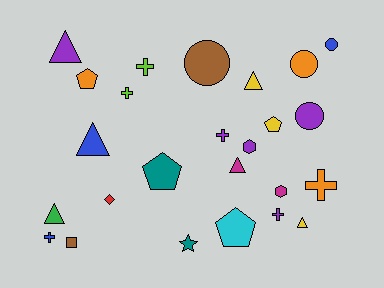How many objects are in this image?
There are 25 objects.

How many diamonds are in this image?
There is 1 diamond.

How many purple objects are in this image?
There are 5 purple objects.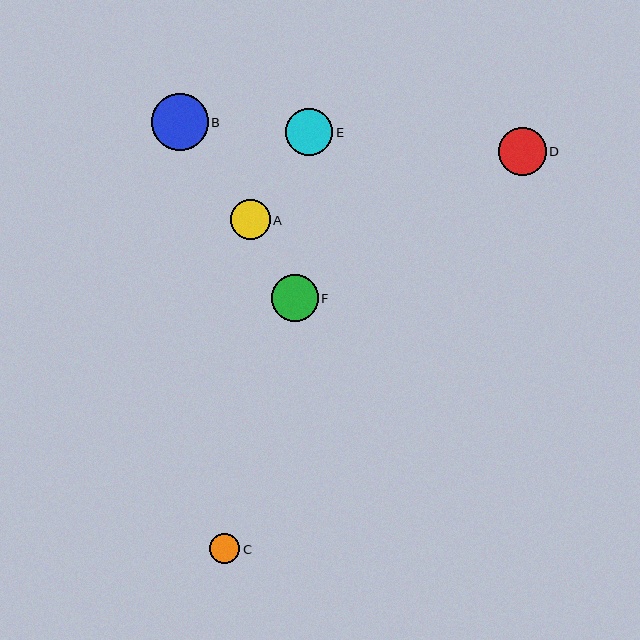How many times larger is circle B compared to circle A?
Circle B is approximately 1.4 times the size of circle A.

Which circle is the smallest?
Circle C is the smallest with a size of approximately 30 pixels.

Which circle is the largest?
Circle B is the largest with a size of approximately 57 pixels.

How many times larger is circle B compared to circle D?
Circle B is approximately 1.2 times the size of circle D.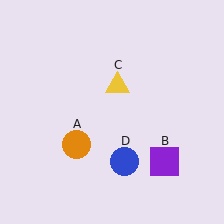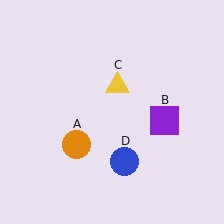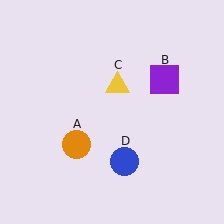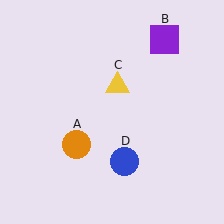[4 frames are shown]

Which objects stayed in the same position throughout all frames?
Orange circle (object A) and yellow triangle (object C) and blue circle (object D) remained stationary.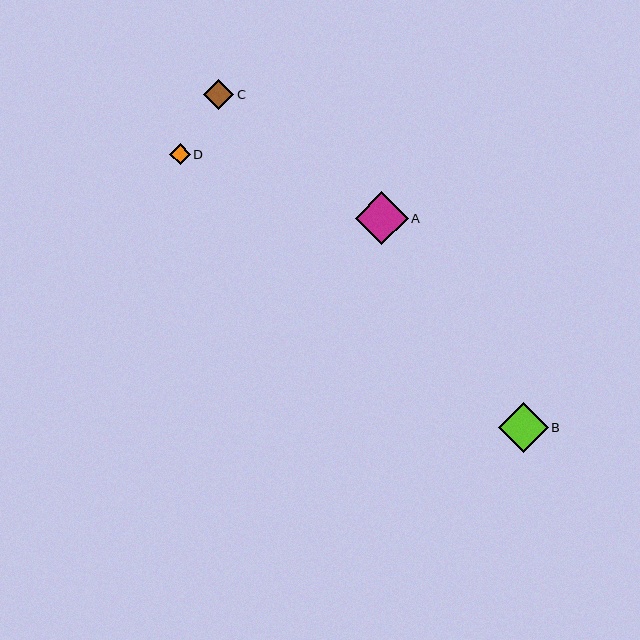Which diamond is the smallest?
Diamond D is the smallest with a size of approximately 21 pixels.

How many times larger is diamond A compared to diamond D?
Diamond A is approximately 2.6 times the size of diamond D.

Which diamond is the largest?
Diamond A is the largest with a size of approximately 53 pixels.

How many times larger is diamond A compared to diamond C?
Diamond A is approximately 1.8 times the size of diamond C.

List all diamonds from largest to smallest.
From largest to smallest: A, B, C, D.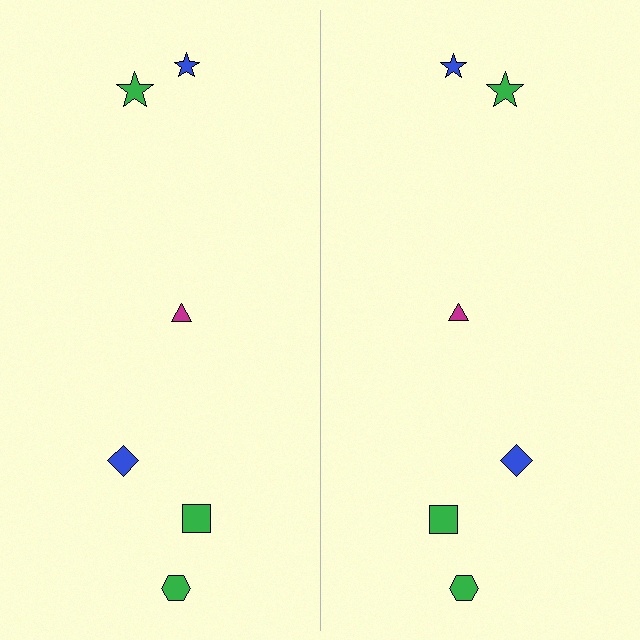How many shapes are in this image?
There are 12 shapes in this image.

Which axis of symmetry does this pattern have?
The pattern has a vertical axis of symmetry running through the center of the image.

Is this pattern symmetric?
Yes, this pattern has bilateral (reflection) symmetry.